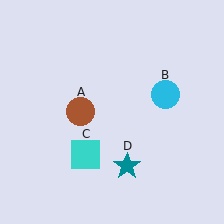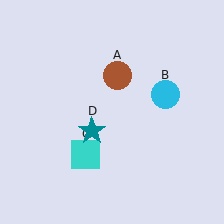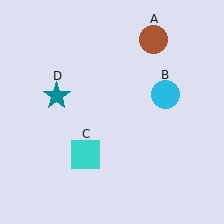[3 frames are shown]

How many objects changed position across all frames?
2 objects changed position: brown circle (object A), teal star (object D).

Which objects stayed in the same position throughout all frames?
Cyan circle (object B) and cyan square (object C) remained stationary.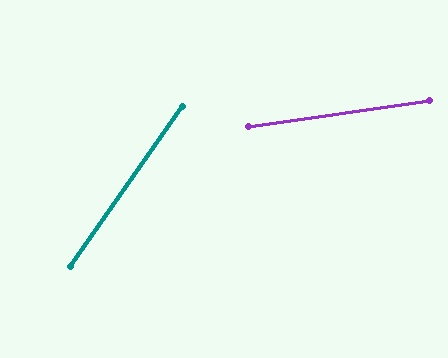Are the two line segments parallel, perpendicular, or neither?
Neither parallel nor perpendicular — they differ by about 47°.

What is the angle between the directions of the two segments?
Approximately 47 degrees.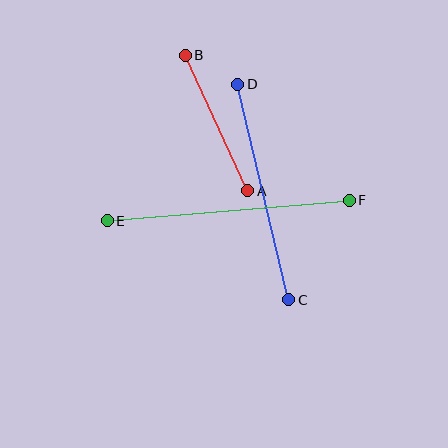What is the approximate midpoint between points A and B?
The midpoint is at approximately (216, 123) pixels.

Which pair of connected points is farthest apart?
Points E and F are farthest apart.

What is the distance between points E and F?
The distance is approximately 243 pixels.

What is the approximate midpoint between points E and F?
The midpoint is at approximately (228, 210) pixels.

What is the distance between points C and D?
The distance is approximately 221 pixels.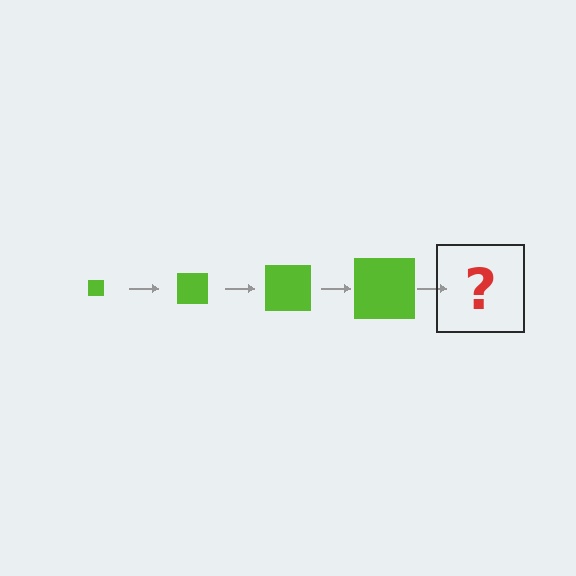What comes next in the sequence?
The next element should be a lime square, larger than the previous one.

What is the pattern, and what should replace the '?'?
The pattern is that the square gets progressively larger each step. The '?' should be a lime square, larger than the previous one.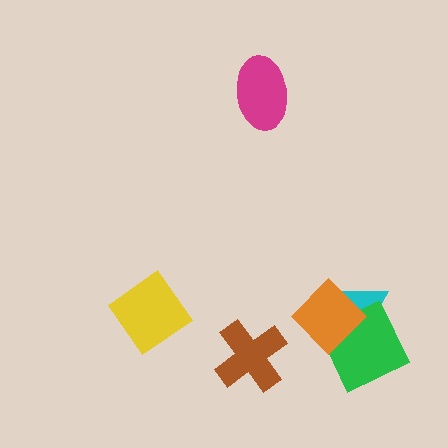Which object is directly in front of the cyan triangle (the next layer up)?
The green square is directly in front of the cyan triangle.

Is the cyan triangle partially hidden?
Yes, it is partially covered by another shape.